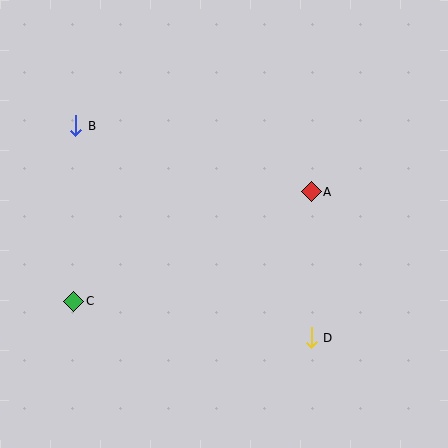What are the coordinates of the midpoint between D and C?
The midpoint between D and C is at (193, 319).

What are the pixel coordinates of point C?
Point C is at (74, 301).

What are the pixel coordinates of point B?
Point B is at (76, 126).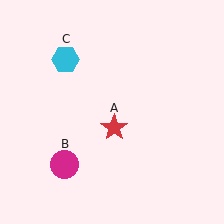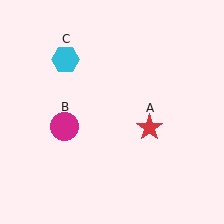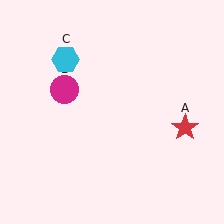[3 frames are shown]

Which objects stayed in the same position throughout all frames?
Cyan hexagon (object C) remained stationary.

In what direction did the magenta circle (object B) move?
The magenta circle (object B) moved up.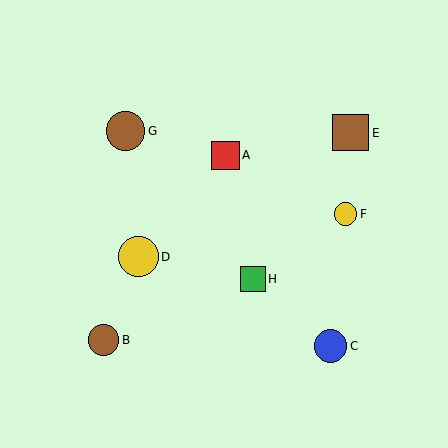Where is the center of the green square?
The center of the green square is at (253, 279).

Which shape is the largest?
The yellow circle (labeled D) is the largest.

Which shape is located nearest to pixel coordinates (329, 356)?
The blue circle (labeled C) at (330, 346) is nearest to that location.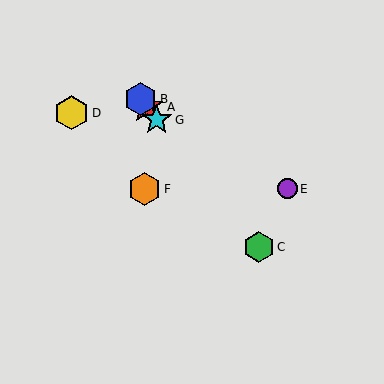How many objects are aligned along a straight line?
4 objects (A, B, C, G) are aligned along a straight line.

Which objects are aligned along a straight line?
Objects A, B, C, G are aligned along a straight line.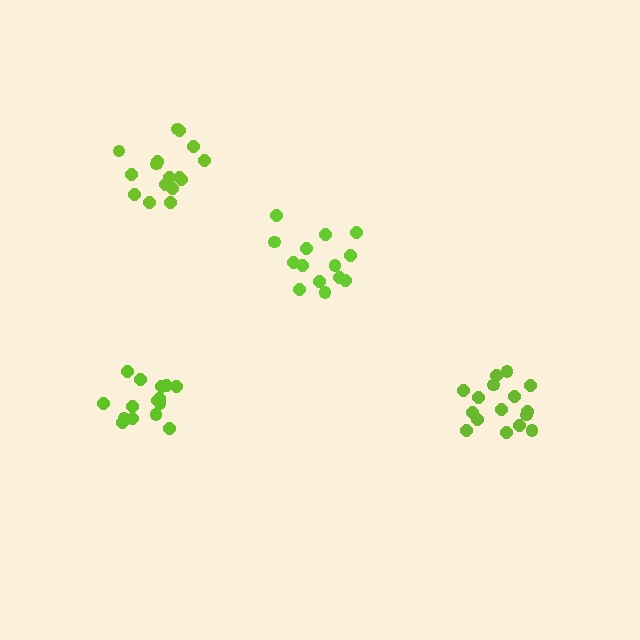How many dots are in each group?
Group 1: 15 dots, Group 2: 14 dots, Group 3: 16 dots, Group 4: 16 dots (61 total).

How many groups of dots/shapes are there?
There are 4 groups.